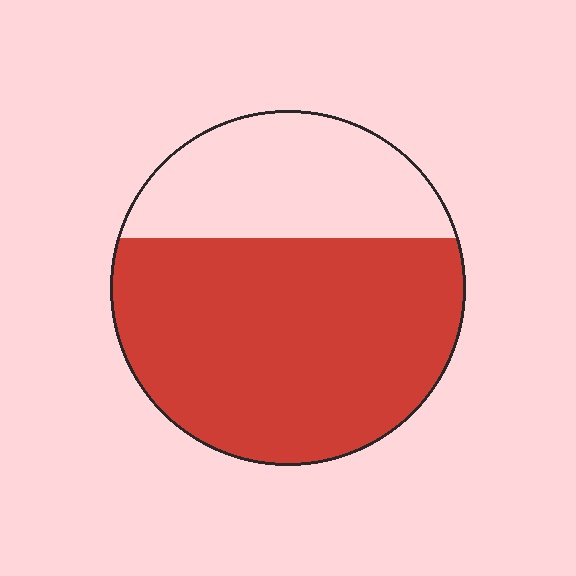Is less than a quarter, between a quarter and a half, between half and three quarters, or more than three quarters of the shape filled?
Between half and three quarters.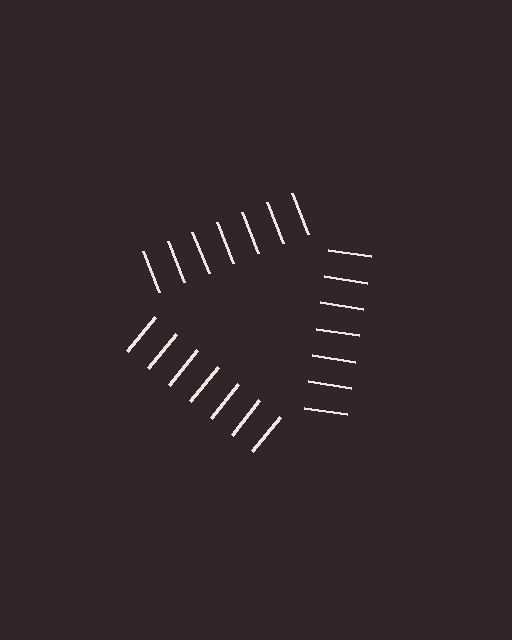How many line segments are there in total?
21 — 7 along each of the 3 edges.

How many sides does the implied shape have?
3 sides — the line-ends trace a triangle.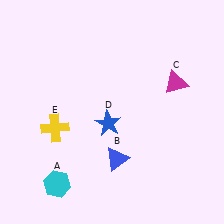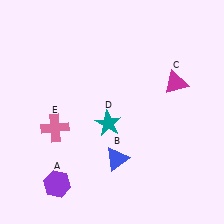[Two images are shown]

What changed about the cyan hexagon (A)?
In Image 1, A is cyan. In Image 2, it changed to purple.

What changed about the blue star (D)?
In Image 1, D is blue. In Image 2, it changed to teal.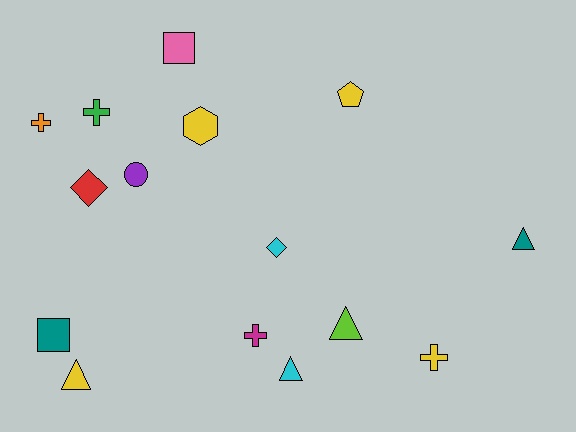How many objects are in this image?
There are 15 objects.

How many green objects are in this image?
There is 1 green object.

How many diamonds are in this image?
There are 2 diamonds.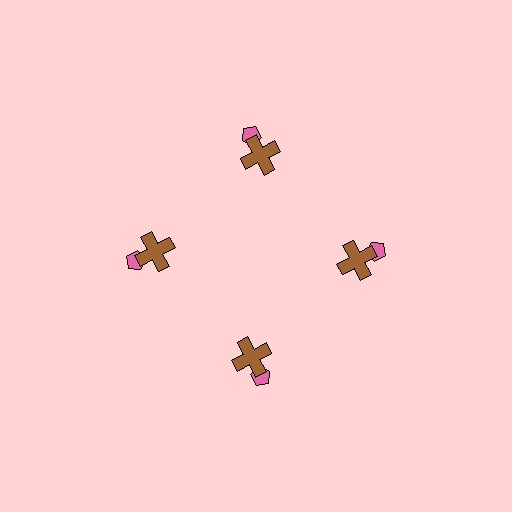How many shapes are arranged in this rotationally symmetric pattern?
There are 8 shapes, arranged in 4 groups of 2.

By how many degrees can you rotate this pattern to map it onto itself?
The pattern maps onto itself every 90 degrees of rotation.